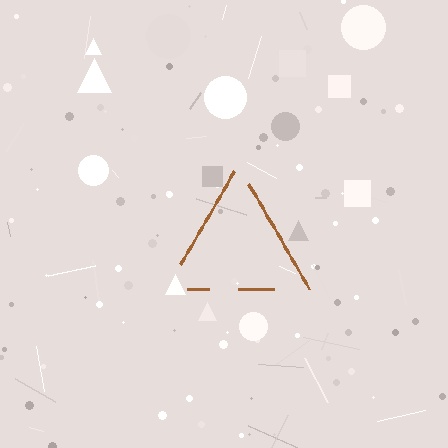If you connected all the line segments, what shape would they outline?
They would outline a triangle.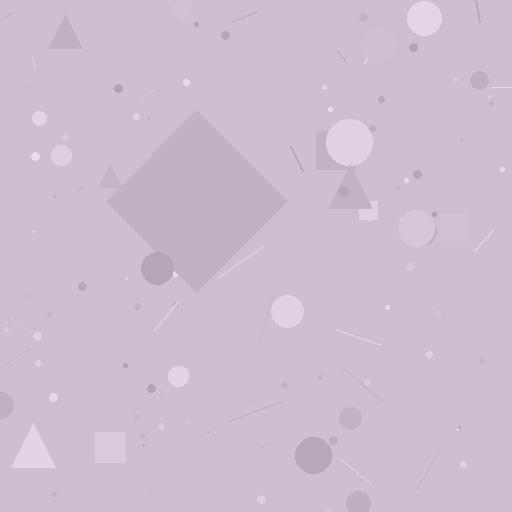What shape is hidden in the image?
A diamond is hidden in the image.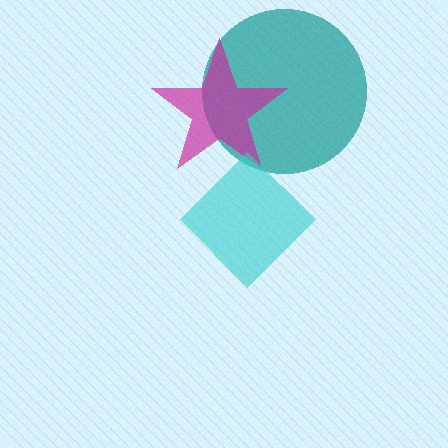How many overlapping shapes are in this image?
There are 3 overlapping shapes in the image.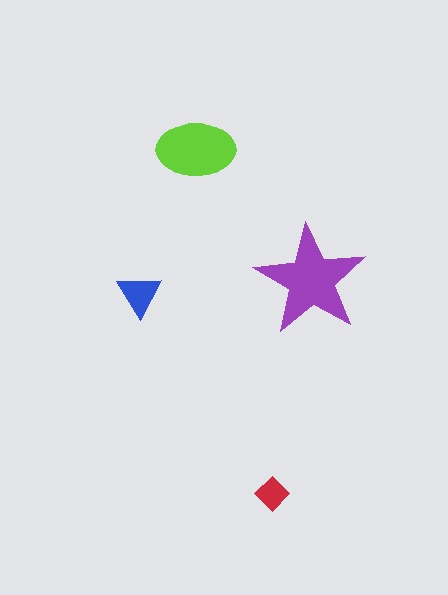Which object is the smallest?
The red diamond.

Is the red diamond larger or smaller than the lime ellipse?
Smaller.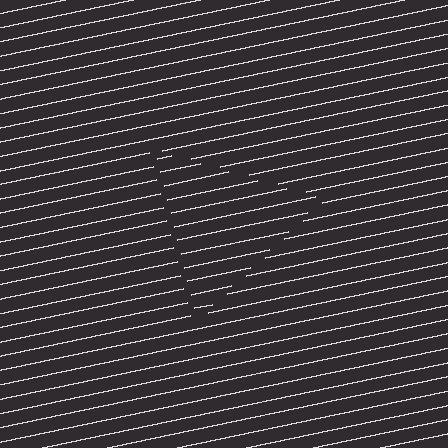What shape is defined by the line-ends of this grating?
An illusory triangle. The interior of the shape contains the same grating, shifted by half a period — the contour is defined by the phase discontinuity where line-ends from the inner and outer gratings abut.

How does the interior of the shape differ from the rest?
The interior of the shape contains the same grating, shifted by half a period — the contour is defined by the phase discontinuity where line-ends from the inner and outer gratings abut.